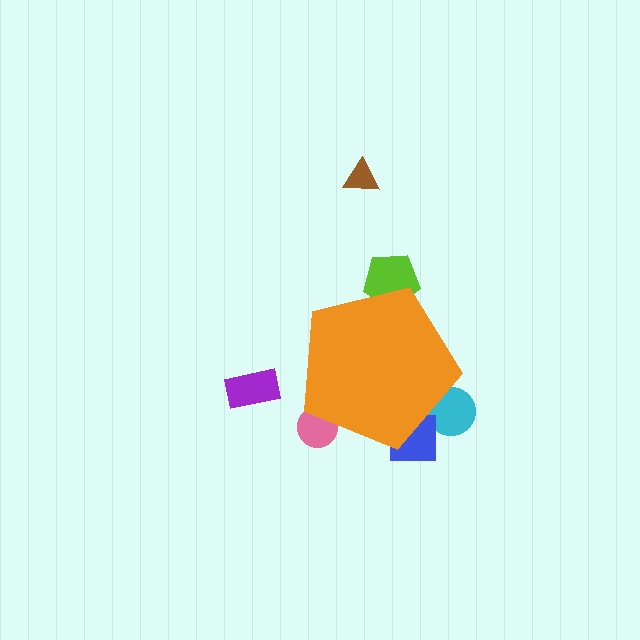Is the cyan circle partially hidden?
Yes, the cyan circle is partially hidden behind the orange pentagon.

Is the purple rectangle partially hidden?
No, the purple rectangle is fully visible.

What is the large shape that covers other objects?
An orange pentagon.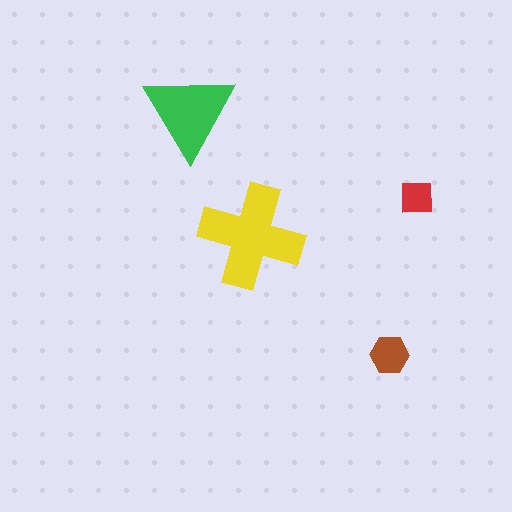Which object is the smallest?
The red square.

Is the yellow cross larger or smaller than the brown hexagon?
Larger.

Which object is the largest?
The yellow cross.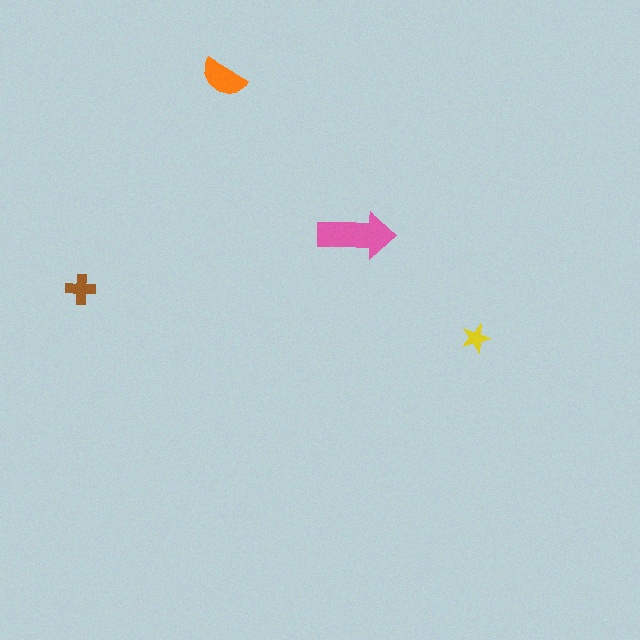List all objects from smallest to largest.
The yellow star, the brown cross, the orange semicircle, the pink arrow.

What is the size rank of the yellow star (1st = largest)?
4th.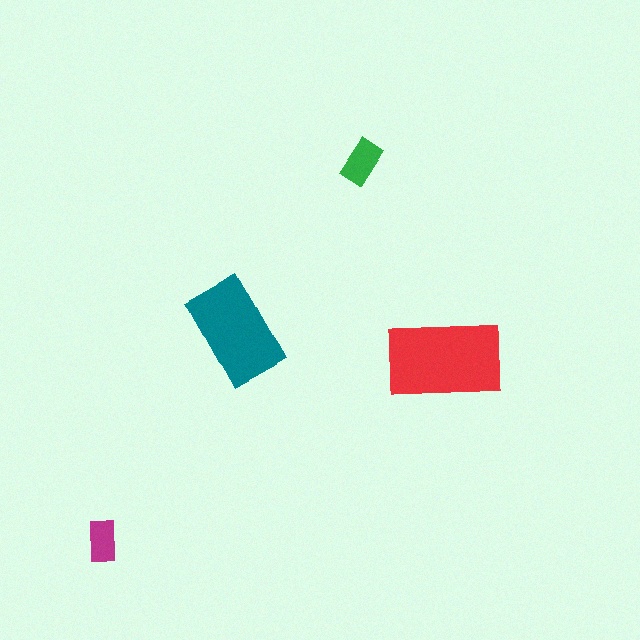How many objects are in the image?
There are 4 objects in the image.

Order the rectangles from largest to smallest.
the red one, the teal one, the green one, the magenta one.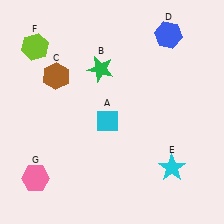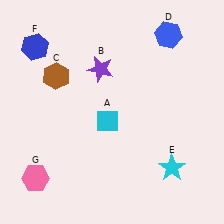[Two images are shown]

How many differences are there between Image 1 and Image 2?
There are 2 differences between the two images.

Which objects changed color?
B changed from green to purple. F changed from lime to blue.